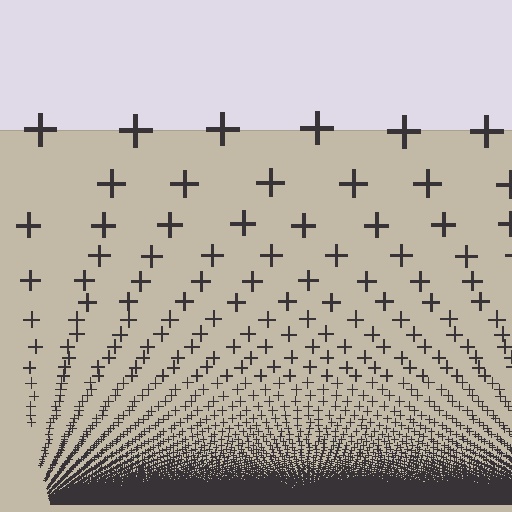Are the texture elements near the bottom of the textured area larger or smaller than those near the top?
Smaller. The gradient is inverted — elements near the bottom are smaller and denser.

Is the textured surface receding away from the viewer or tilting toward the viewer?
The surface appears to tilt toward the viewer. Texture elements get larger and sparser toward the top.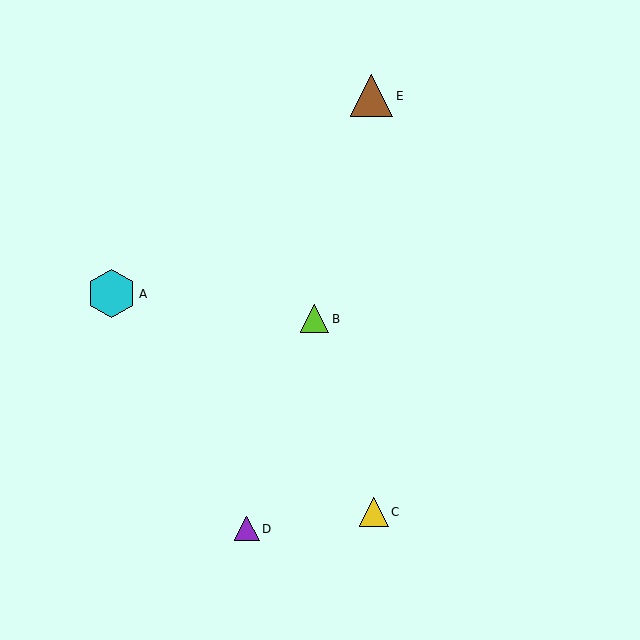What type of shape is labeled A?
Shape A is a cyan hexagon.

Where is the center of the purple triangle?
The center of the purple triangle is at (247, 529).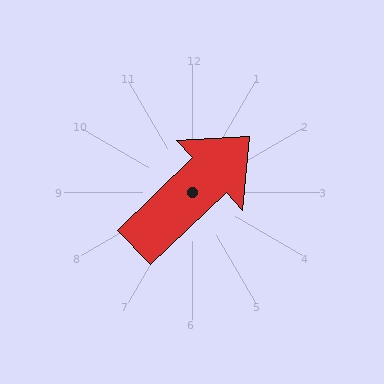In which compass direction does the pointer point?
Northeast.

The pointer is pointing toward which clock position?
Roughly 2 o'clock.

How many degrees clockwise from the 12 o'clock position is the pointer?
Approximately 46 degrees.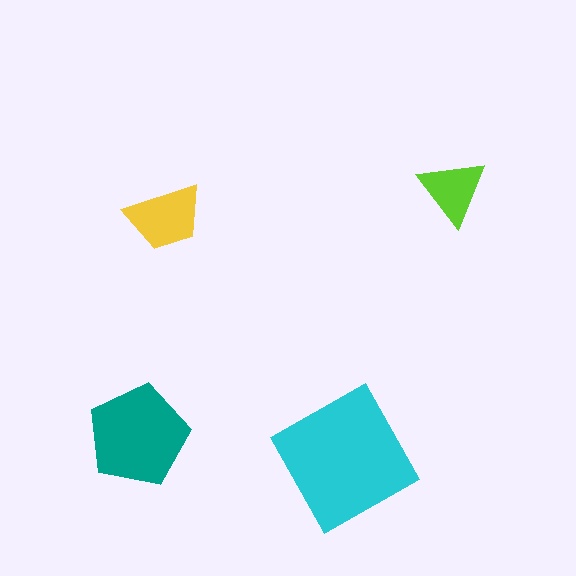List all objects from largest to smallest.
The cyan square, the teal pentagon, the yellow trapezoid, the lime triangle.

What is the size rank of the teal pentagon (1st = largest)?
2nd.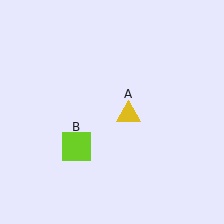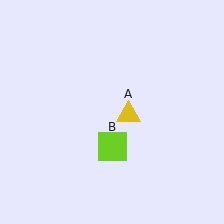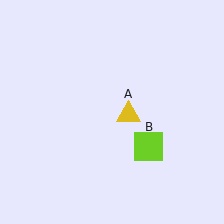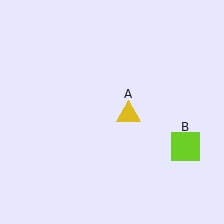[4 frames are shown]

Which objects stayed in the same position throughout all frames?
Yellow triangle (object A) remained stationary.